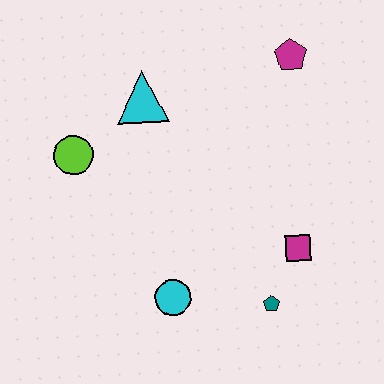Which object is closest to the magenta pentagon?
The cyan triangle is closest to the magenta pentagon.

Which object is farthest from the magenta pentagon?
The cyan circle is farthest from the magenta pentagon.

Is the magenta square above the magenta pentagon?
No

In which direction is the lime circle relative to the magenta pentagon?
The lime circle is to the left of the magenta pentagon.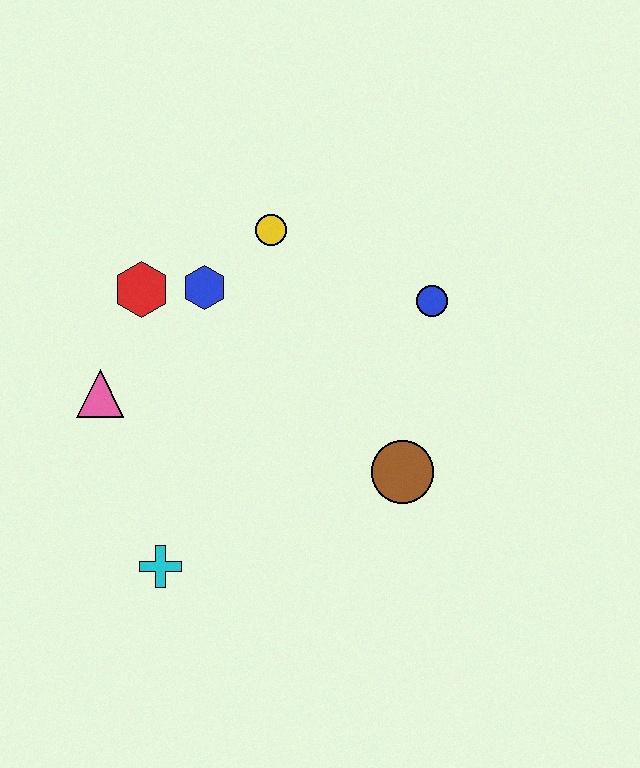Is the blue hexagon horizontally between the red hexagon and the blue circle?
Yes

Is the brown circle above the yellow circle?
No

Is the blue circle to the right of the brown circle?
Yes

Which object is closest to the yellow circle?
The blue hexagon is closest to the yellow circle.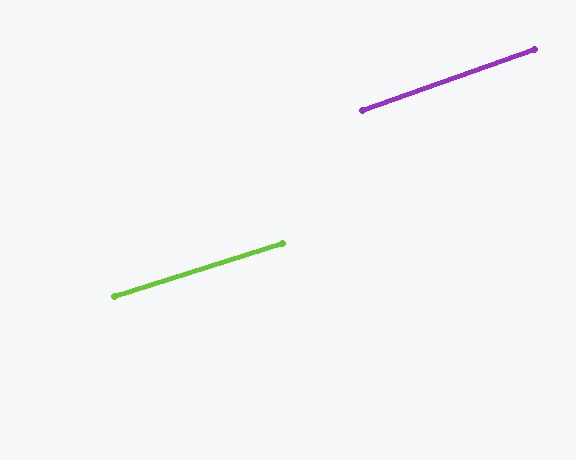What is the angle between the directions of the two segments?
Approximately 2 degrees.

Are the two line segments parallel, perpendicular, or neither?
Parallel — their directions differ by only 1.9°.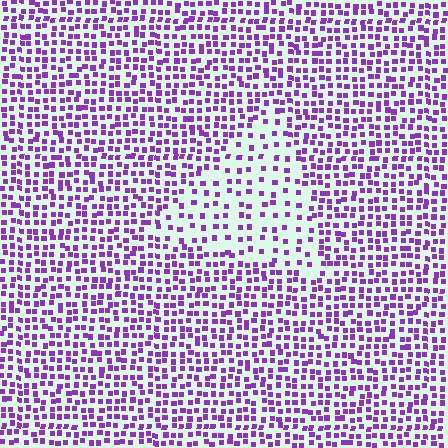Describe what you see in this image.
The image contains small purple elements arranged at two different densities. A triangle-shaped region is visible where the elements are less densely packed than the surrounding area.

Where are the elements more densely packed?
The elements are more densely packed outside the triangle boundary.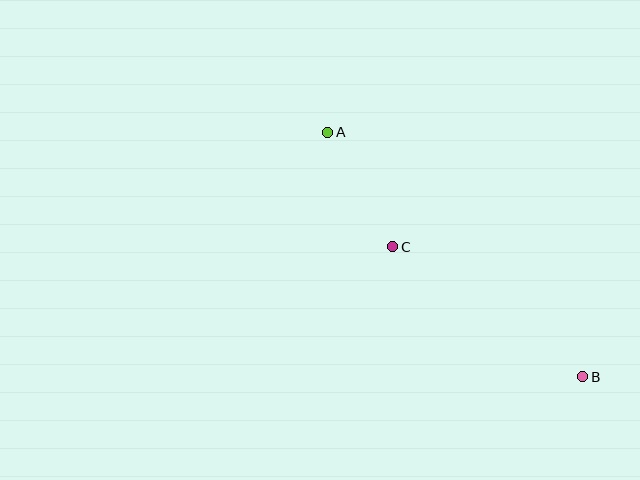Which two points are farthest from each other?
Points A and B are farthest from each other.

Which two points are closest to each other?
Points A and C are closest to each other.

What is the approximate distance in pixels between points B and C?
The distance between B and C is approximately 230 pixels.